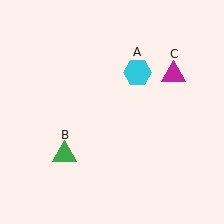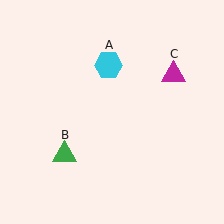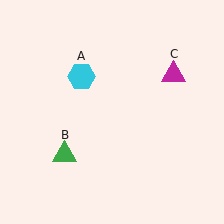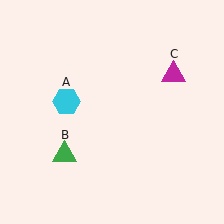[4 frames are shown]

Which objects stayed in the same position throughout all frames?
Green triangle (object B) and magenta triangle (object C) remained stationary.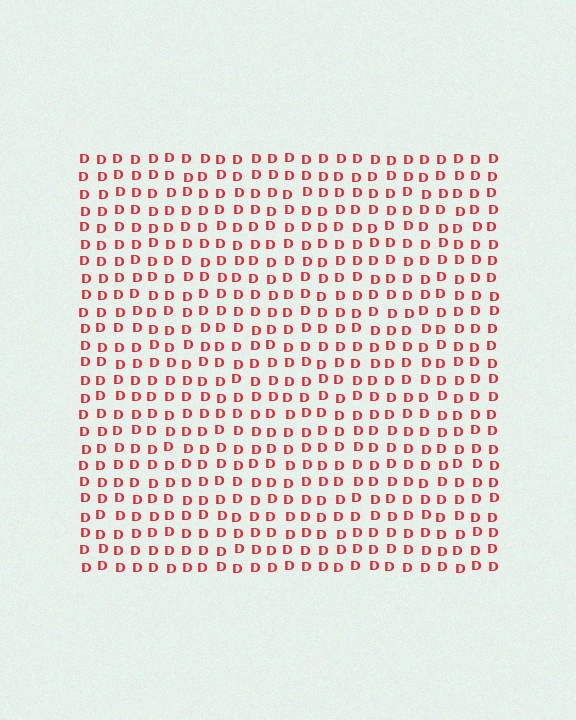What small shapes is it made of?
It is made of small letter D's.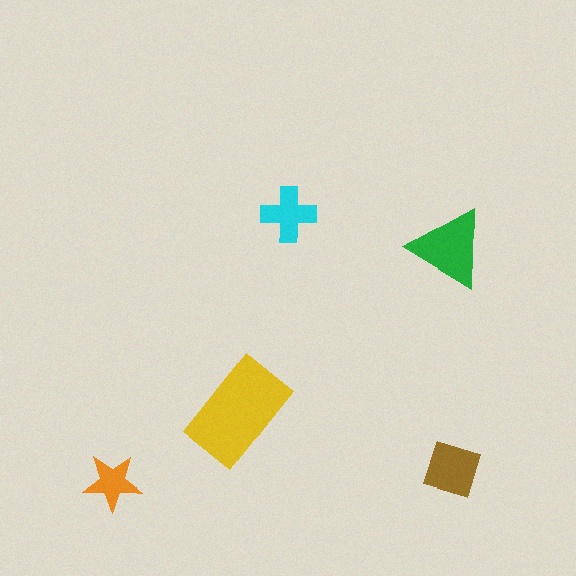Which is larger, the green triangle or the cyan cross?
The green triangle.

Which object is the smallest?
The orange star.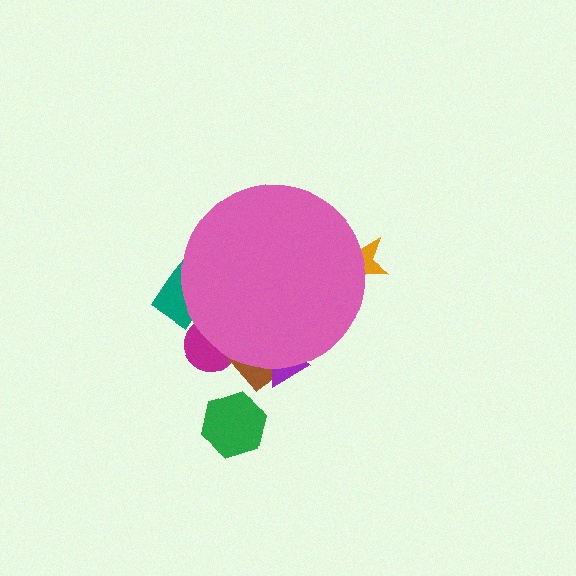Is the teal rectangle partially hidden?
Yes, the teal rectangle is partially hidden behind the pink circle.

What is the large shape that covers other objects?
A pink circle.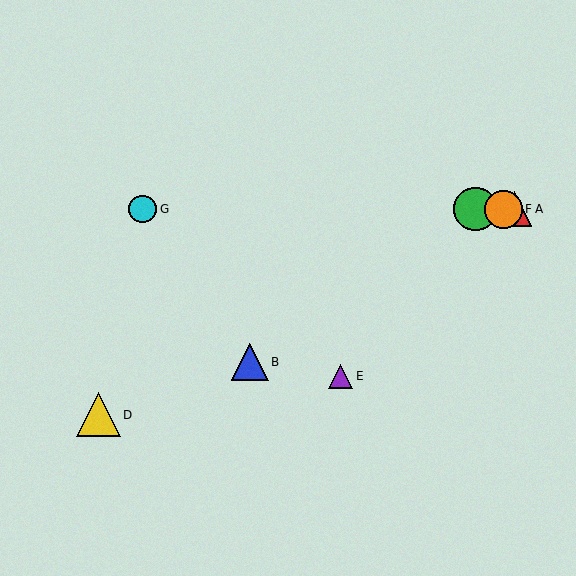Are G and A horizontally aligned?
Yes, both are at y≈209.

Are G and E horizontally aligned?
No, G is at y≈209 and E is at y≈376.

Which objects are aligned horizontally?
Objects A, C, F, G are aligned horizontally.